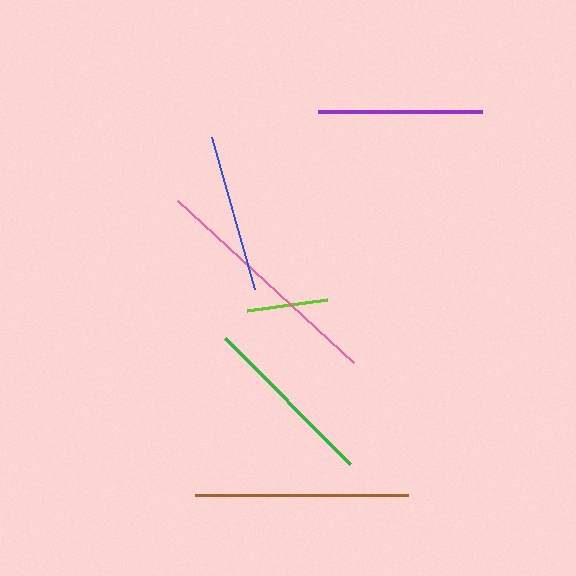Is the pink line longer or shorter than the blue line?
The pink line is longer than the blue line.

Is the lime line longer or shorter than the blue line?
The blue line is longer than the lime line.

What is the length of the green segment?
The green segment is approximately 178 pixels long.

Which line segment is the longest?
The pink line is the longest at approximately 240 pixels.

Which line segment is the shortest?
The lime line is the shortest at approximately 81 pixels.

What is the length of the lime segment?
The lime segment is approximately 81 pixels long.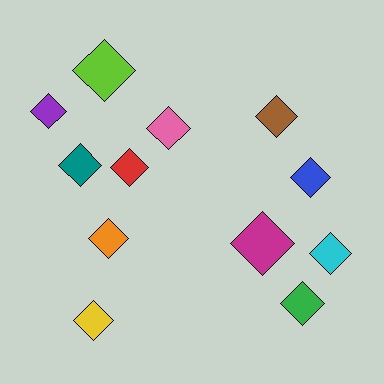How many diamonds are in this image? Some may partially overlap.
There are 12 diamonds.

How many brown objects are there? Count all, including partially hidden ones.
There is 1 brown object.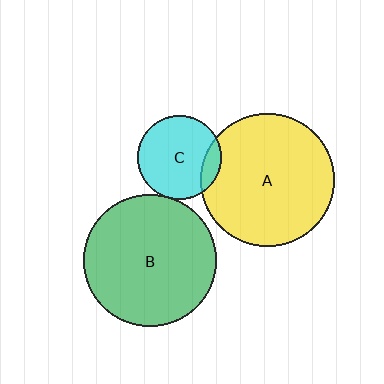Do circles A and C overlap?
Yes.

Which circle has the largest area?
Circle A (yellow).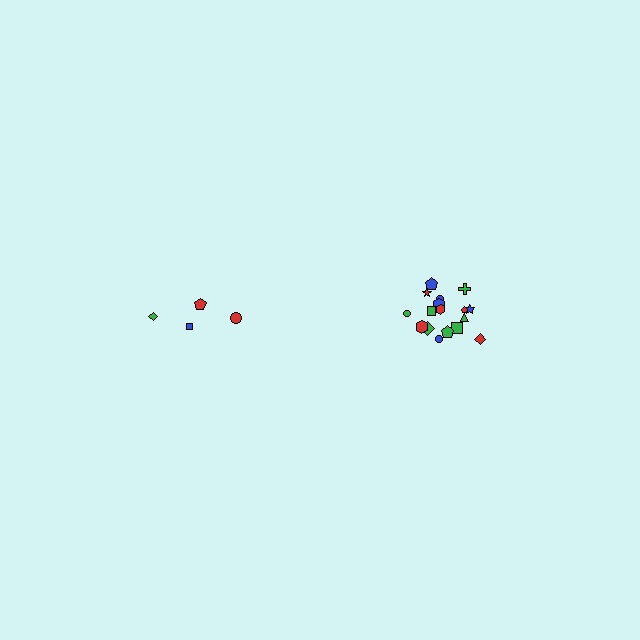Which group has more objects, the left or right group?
The right group.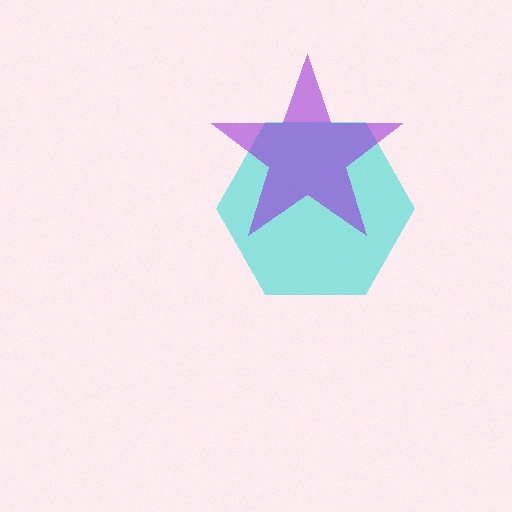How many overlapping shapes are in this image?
There are 2 overlapping shapes in the image.